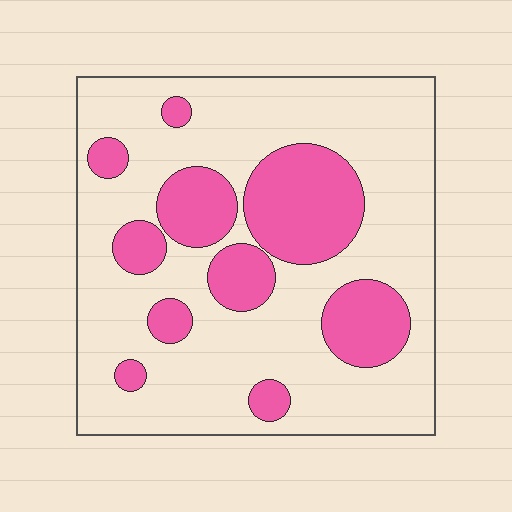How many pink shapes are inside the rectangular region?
10.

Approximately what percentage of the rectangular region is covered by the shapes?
Approximately 25%.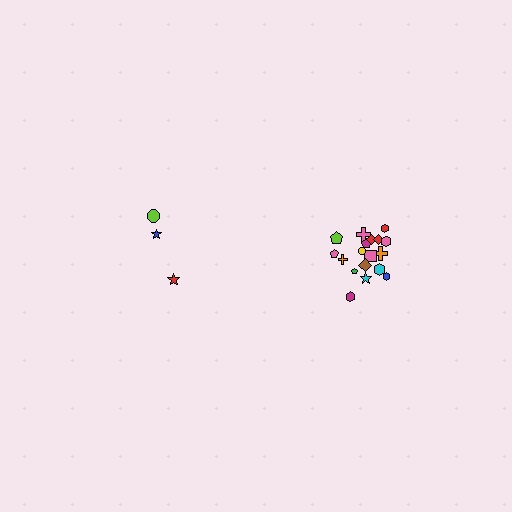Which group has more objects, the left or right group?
The right group.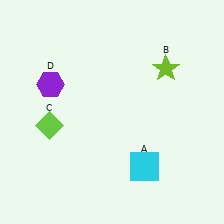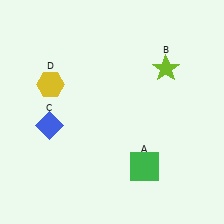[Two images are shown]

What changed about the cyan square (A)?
In Image 1, A is cyan. In Image 2, it changed to green.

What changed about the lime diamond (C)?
In Image 1, C is lime. In Image 2, it changed to blue.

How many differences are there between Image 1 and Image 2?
There are 3 differences between the two images.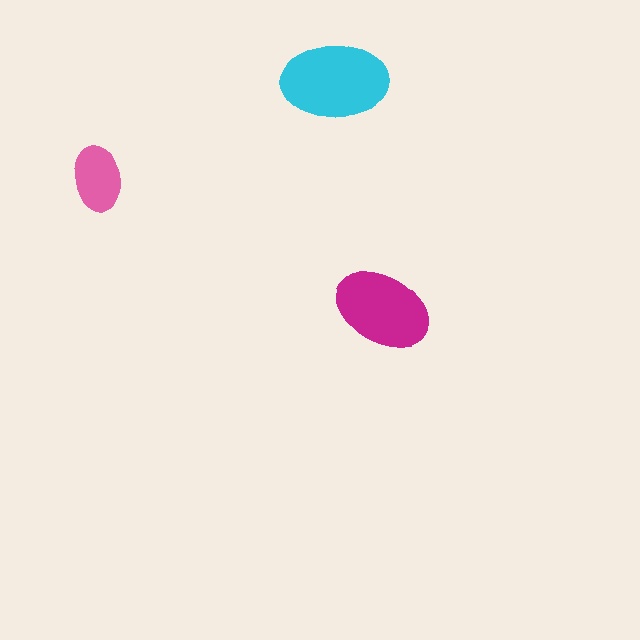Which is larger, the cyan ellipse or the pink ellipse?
The cyan one.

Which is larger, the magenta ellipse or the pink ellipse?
The magenta one.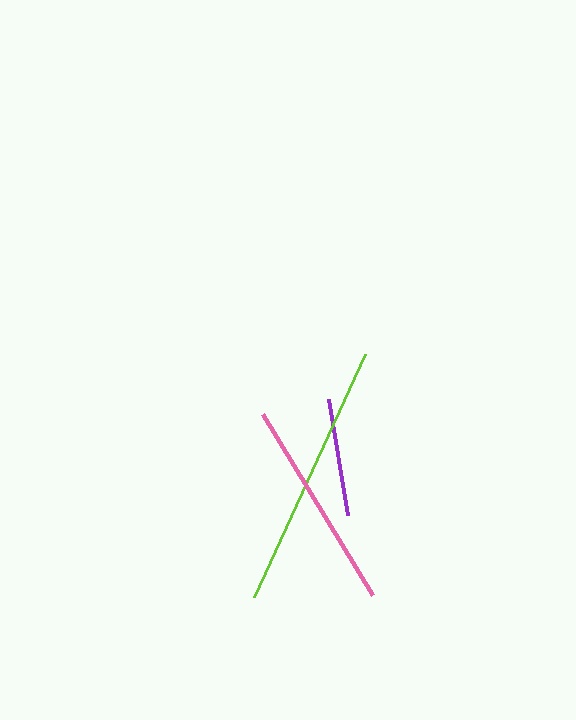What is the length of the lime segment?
The lime segment is approximately 267 pixels long.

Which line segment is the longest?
The lime line is the longest at approximately 267 pixels.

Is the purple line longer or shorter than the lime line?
The lime line is longer than the purple line.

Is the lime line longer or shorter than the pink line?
The lime line is longer than the pink line.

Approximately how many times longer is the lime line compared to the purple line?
The lime line is approximately 2.3 times the length of the purple line.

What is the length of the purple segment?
The purple segment is approximately 117 pixels long.